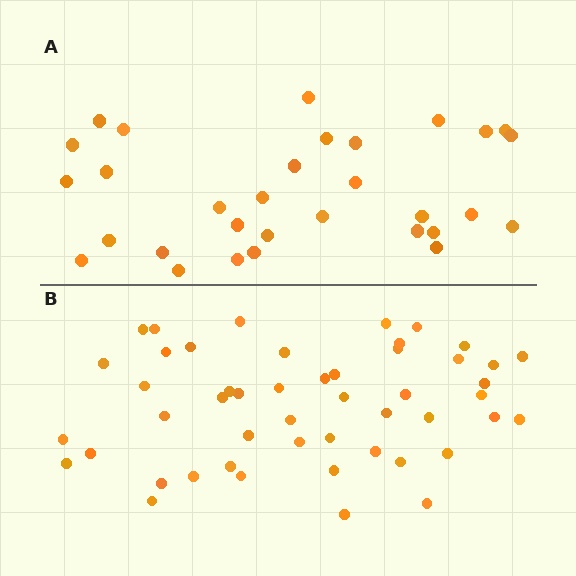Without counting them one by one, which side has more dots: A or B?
Region B (the bottom region) has more dots.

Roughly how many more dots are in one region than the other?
Region B has approximately 20 more dots than region A.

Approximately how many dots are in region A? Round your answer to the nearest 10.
About 30 dots. (The exact count is 31, which rounds to 30.)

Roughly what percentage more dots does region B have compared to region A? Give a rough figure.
About 60% more.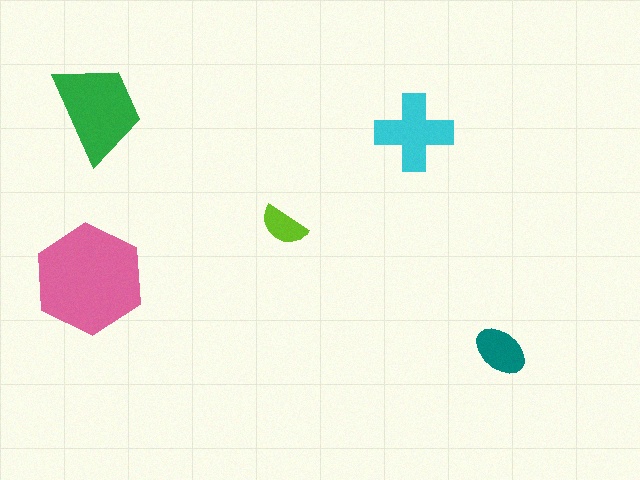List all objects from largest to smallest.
The pink hexagon, the green trapezoid, the cyan cross, the teal ellipse, the lime semicircle.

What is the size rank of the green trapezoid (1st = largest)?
2nd.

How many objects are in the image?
There are 5 objects in the image.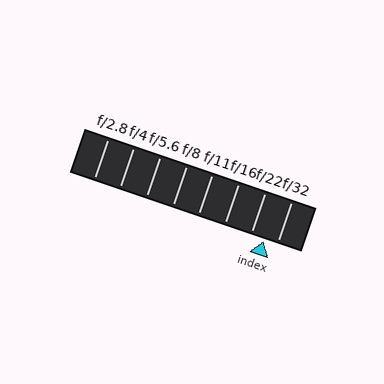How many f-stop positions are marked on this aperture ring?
There are 8 f-stop positions marked.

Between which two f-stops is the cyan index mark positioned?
The index mark is between f/22 and f/32.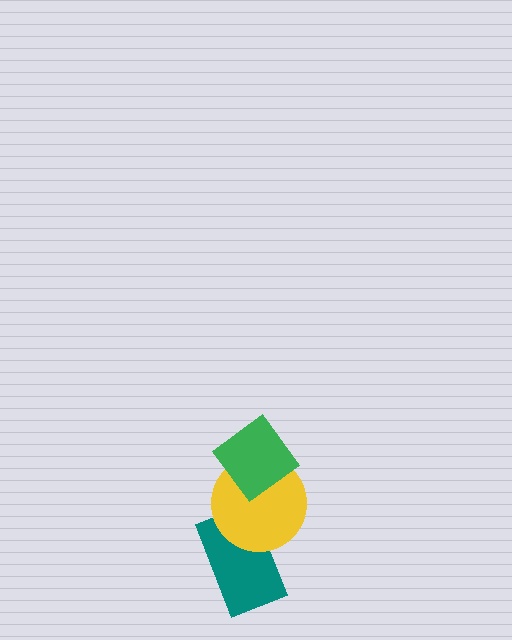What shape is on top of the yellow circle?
The green diamond is on top of the yellow circle.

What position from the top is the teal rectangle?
The teal rectangle is 3rd from the top.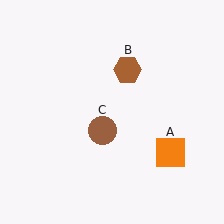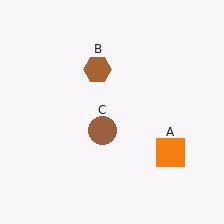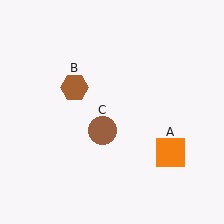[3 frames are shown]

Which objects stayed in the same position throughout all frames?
Orange square (object A) and brown circle (object C) remained stationary.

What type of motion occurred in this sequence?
The brown hexagon (object B) rotated counterclockwise around the center of the scene.